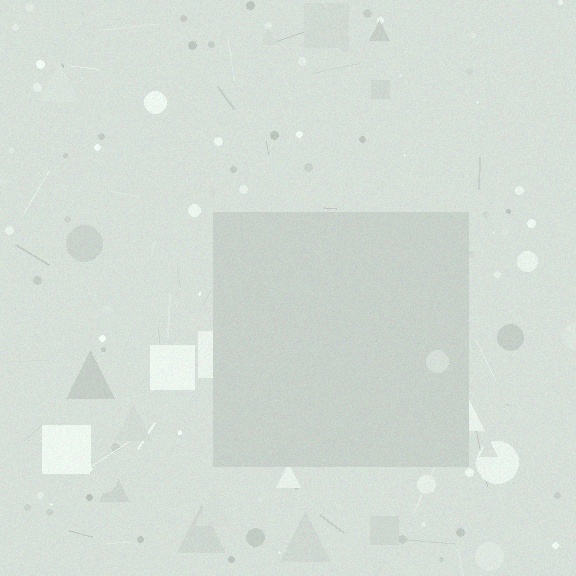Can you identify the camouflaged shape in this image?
The camouflaged shape is a square.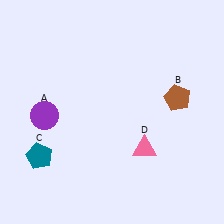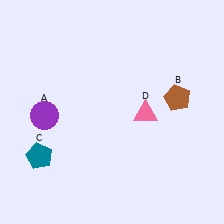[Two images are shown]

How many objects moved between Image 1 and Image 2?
1 object moved between the two images.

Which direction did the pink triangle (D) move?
The pink triangle (D) moved up.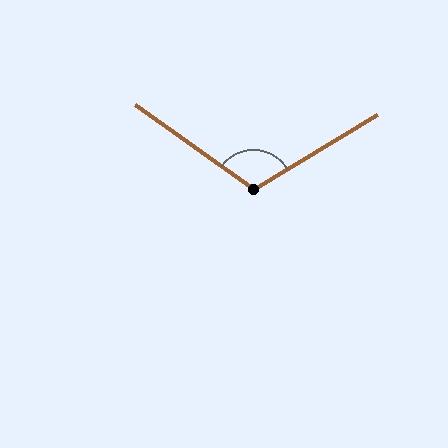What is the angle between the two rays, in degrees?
Approximately 113 degrees.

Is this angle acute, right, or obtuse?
It is obtuse.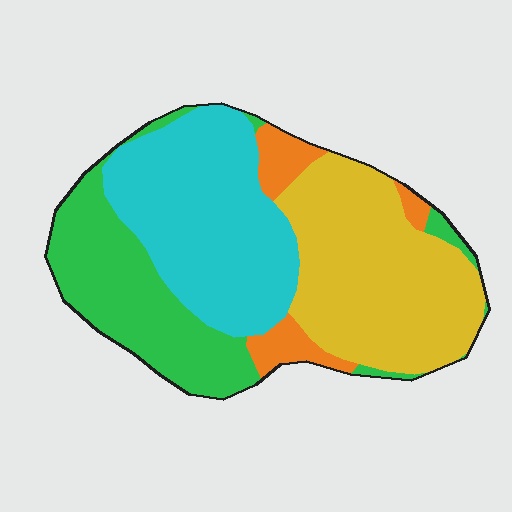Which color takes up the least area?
Orange, at roughly 10%.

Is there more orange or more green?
Green.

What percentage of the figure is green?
Green covers roughly 25% of the figure.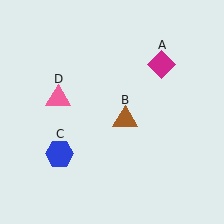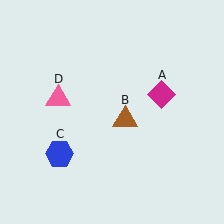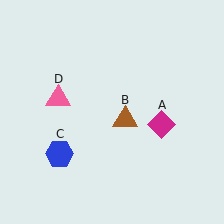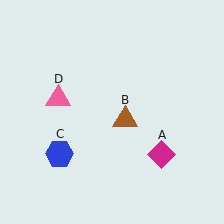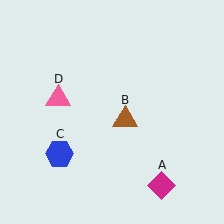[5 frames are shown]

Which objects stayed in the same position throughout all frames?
Brown triangle (object B) and blue hexagon (object C) and pink triangle (object D) remained stationary.